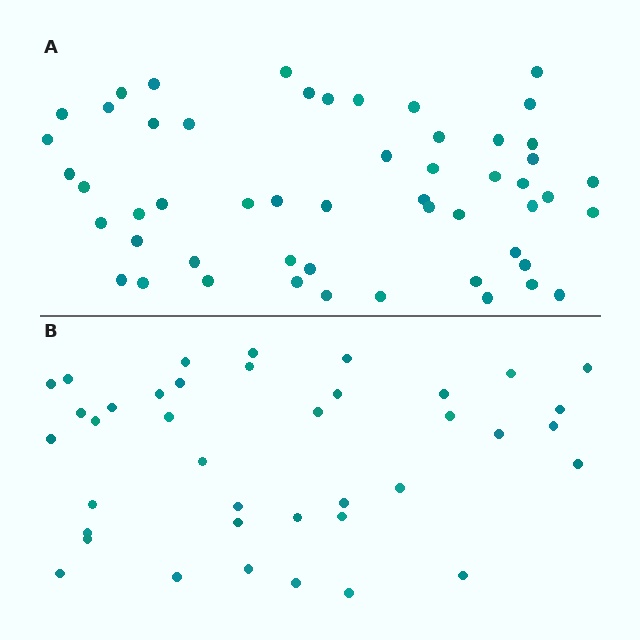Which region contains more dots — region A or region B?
Region A (the top region) has more dots.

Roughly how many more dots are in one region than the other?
Region A has approximately 15 more dots than region B.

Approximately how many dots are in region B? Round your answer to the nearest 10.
About 40 dots. (The exact count is 39, which rounds to 40.)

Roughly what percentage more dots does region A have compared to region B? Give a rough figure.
About 35% more.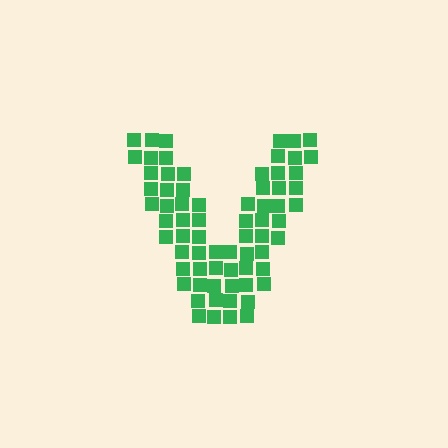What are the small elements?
The small elements are squares.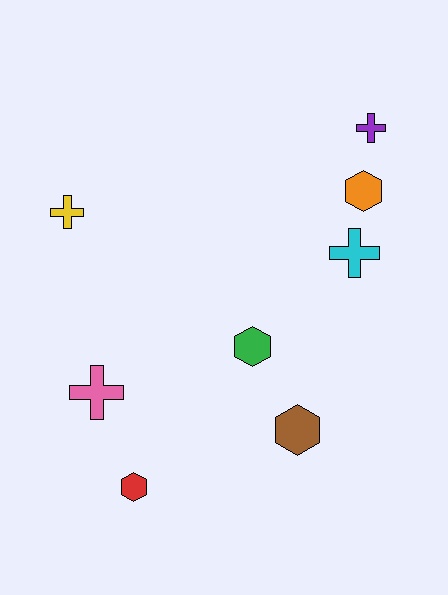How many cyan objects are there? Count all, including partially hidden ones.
There is 1 cyan object.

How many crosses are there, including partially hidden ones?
There are 4 crosses.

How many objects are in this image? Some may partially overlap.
There are 8 objects.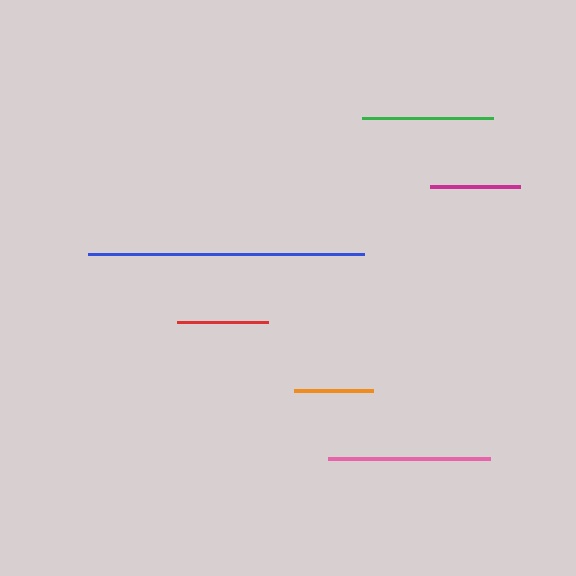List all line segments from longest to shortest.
From longest to shortest: blue, pink, green, red, magenta, orange.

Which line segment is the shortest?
The orange line is the shortest at approximately 79 pixels.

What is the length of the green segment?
The green segment is approximately 131 pixels long.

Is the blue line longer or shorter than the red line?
The blue line is longer than the red line.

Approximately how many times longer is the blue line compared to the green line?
The blue line is approximately 2.1 times the length of the green line.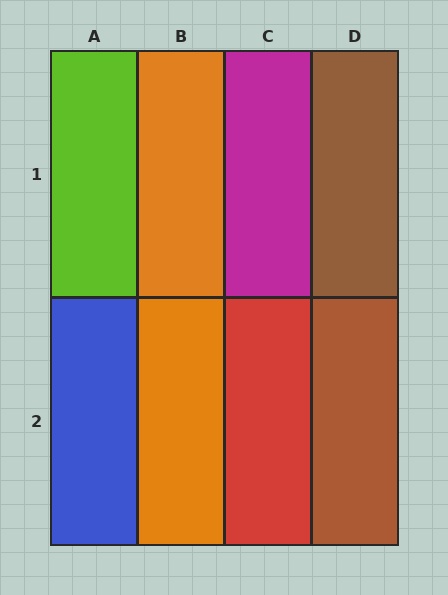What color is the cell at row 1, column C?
Magenta.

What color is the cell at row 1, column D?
Brown.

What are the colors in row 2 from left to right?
Blue, orange, red, brown.